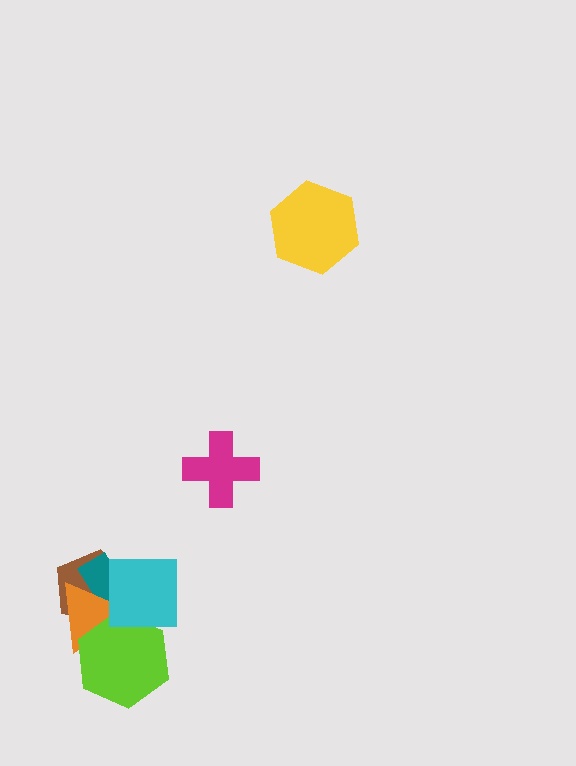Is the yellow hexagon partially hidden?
No, no other shape covers it.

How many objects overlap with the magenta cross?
0 objects overlap with the magenta cross.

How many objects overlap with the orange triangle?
4 objects overlap with the orange triangle.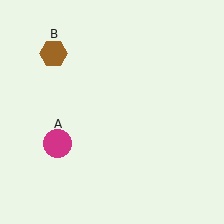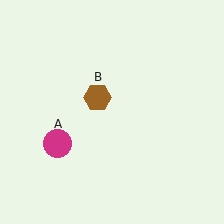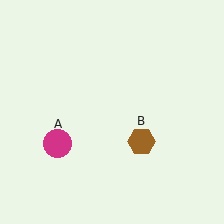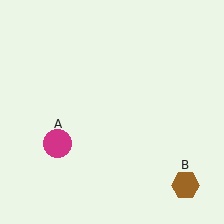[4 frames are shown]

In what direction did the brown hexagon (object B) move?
The brown hexagon (object B) moved down and to the right.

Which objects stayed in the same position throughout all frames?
Magenta circle (object A) remained stationary.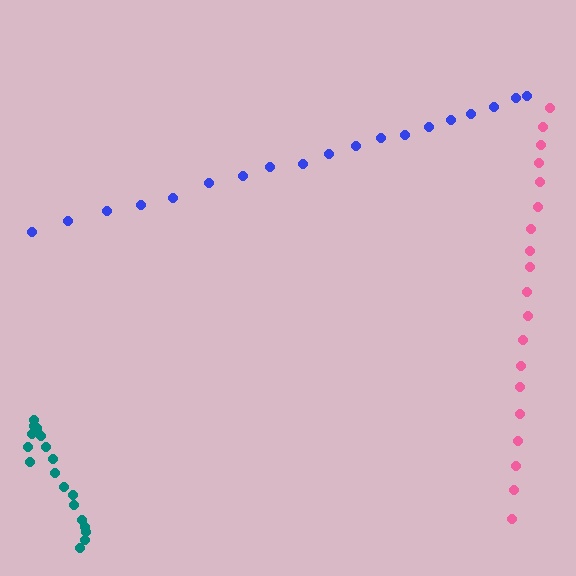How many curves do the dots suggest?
There are 3 distinct paths.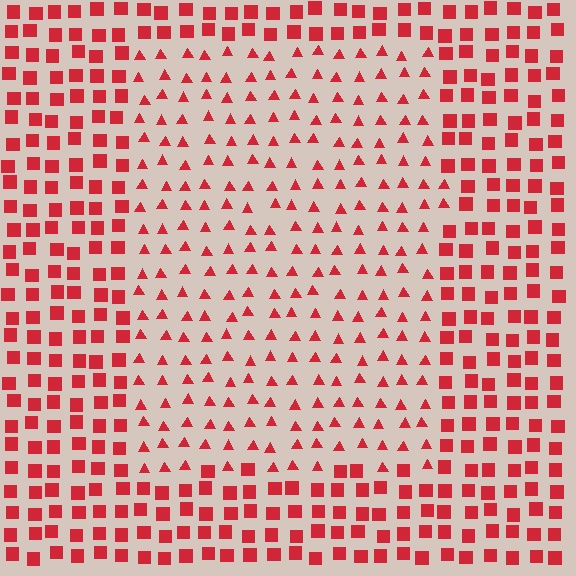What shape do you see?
I see a rectangle.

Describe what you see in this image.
The image is filled with small red elements arranged in a uniform grid. A rectangle-shaped region contains triangles, while the surrounding area contains squares. The boundary is defined purely by the change in element shape.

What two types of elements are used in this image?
The image uses triangles inside the rectangle region and squares outside it.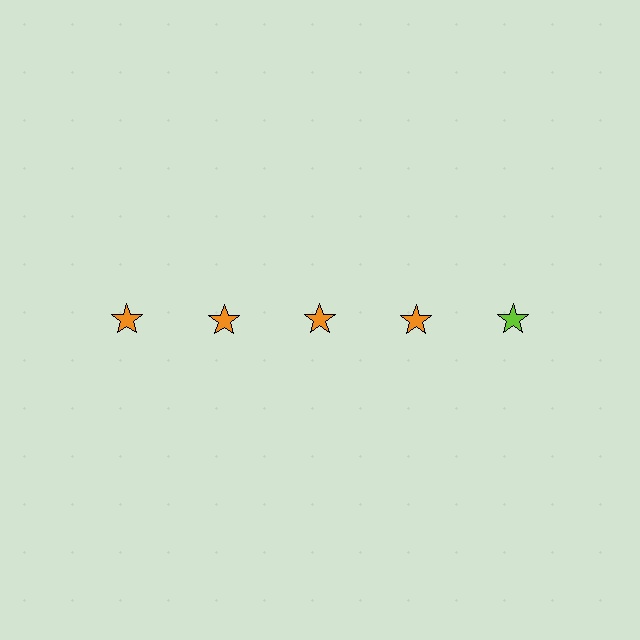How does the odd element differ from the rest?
It has a different color: lime instead of orange.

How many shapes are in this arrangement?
There are 5 shapes arranged in a grid pattern.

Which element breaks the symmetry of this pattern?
The lime star in the top row, rightmost column breaks the symmetry. All other shapes are orange stars.